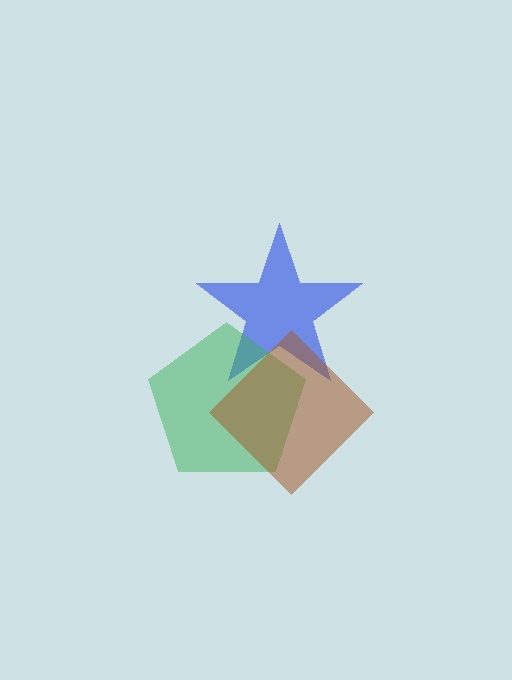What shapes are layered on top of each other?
The layered shapes are: a blue star, a green pentagon, a brown diamond.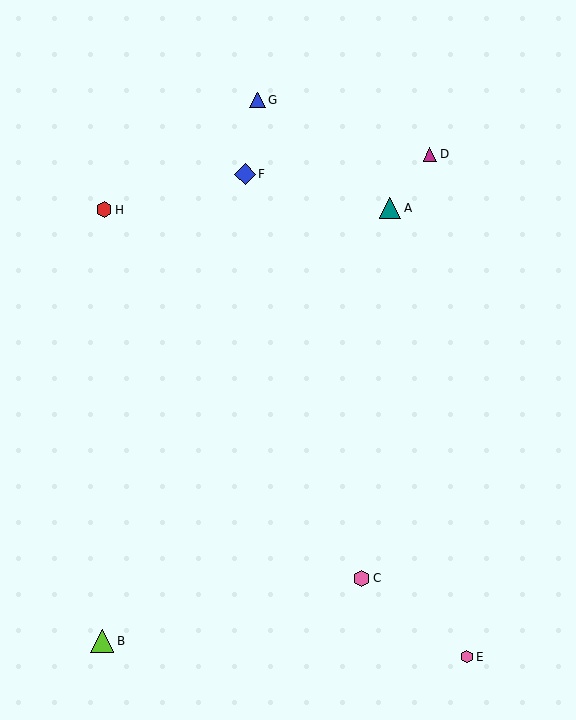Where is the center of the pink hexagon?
The center of the pink hexagon is at (467, 657).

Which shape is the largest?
The lime triangle (labeled B) is the largest.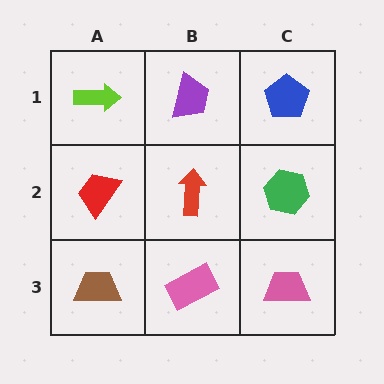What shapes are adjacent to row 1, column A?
A red trapezoid (row 2, column A), a purple trapezoid (row 1, column B).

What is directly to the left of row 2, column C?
A red arrow.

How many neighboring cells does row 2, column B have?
4.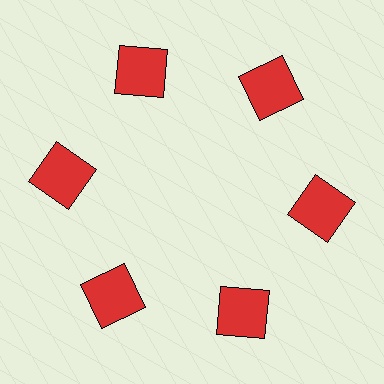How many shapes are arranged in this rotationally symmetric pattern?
There are 6 shapes, arranged in 6 groups of 1.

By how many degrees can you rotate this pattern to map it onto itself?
The pattern maps onto itself every 60 degrees of rotation.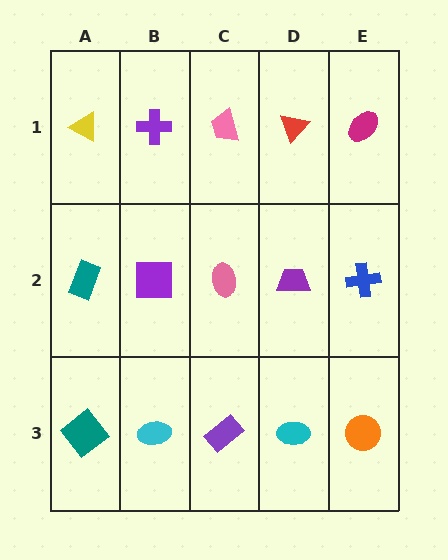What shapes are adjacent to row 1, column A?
A teal rectangle (row 2, column A), a purple cross (row 1, column B).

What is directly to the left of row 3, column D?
A purple rectangle.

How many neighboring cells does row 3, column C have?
3.